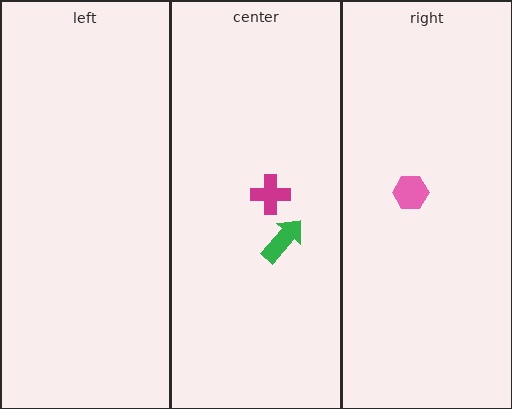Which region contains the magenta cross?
The center region.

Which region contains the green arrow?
The center region.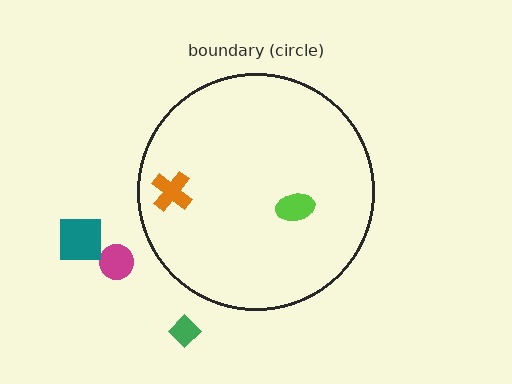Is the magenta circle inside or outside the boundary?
Outside.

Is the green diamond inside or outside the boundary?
Outside.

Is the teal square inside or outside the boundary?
Outside.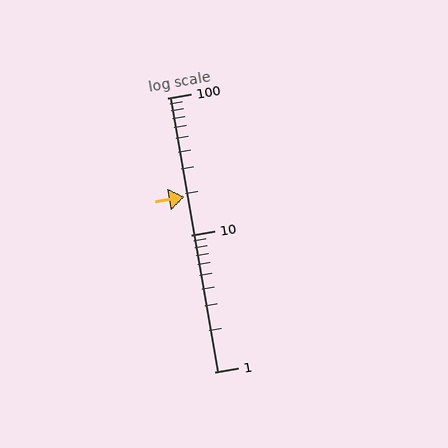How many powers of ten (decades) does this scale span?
The scale spans 2 decades, from 1 to 100.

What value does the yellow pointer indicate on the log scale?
The pointer indicates approximately 19.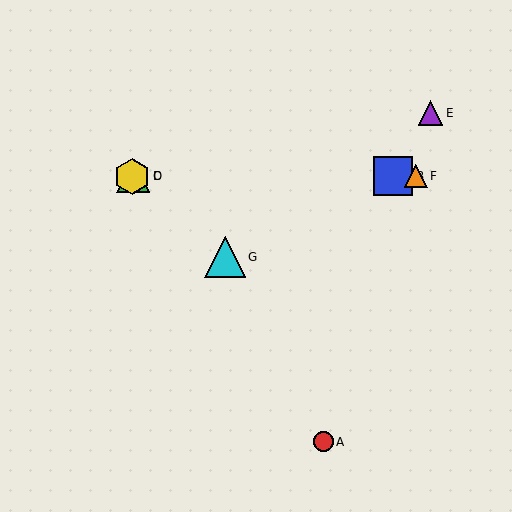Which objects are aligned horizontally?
Objects B, C, D, F are aligned horizontally.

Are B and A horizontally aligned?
No, B is at y≈176 and A is at y≈442.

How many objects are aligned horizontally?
4 objects (B, C, D, F) are aligned horizontally.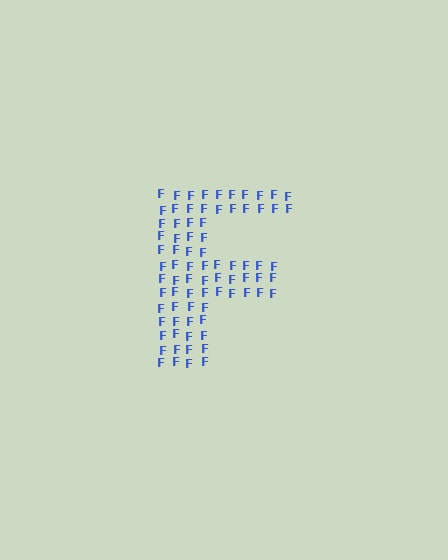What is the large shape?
The large shape is the letter F.